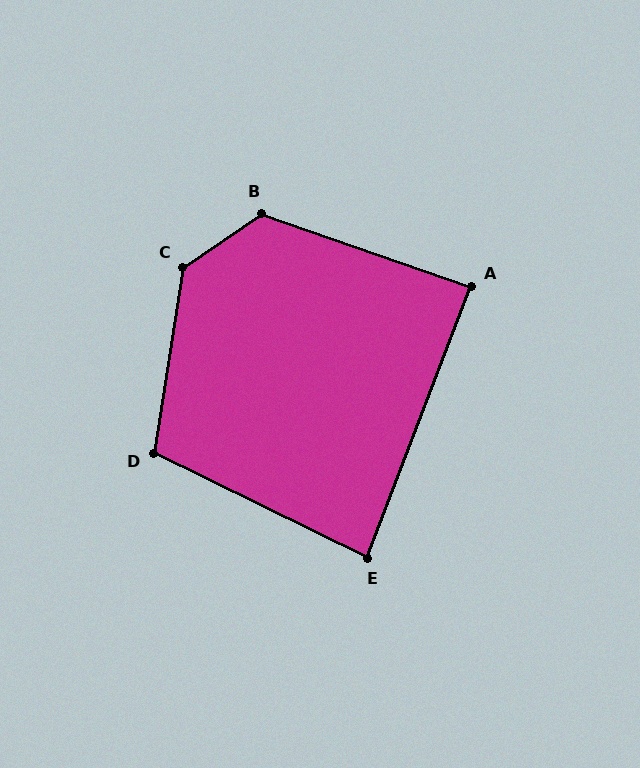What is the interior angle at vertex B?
Approximately 127 degrees (obtuse).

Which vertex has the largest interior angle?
C, at approximately 133 degrees.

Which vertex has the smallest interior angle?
E, at approximately 85 degrees.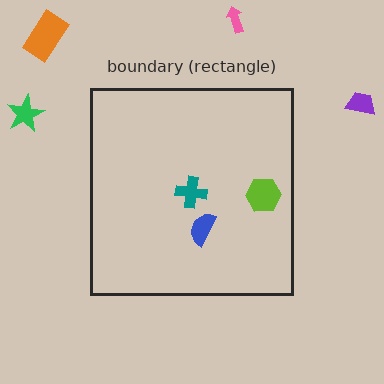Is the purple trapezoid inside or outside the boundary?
Outside.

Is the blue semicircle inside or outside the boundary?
Inside.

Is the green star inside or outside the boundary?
Outside.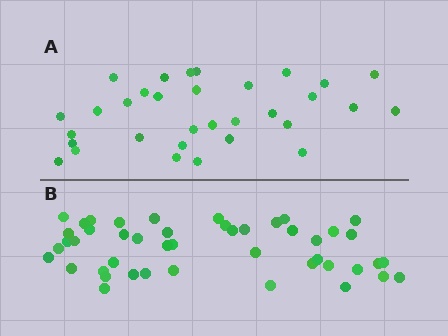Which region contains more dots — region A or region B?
Region B (the bottom region) has more dots.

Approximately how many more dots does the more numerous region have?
Region B has approximately 15 more dots than region A.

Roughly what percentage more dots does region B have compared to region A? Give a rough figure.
About 45% more.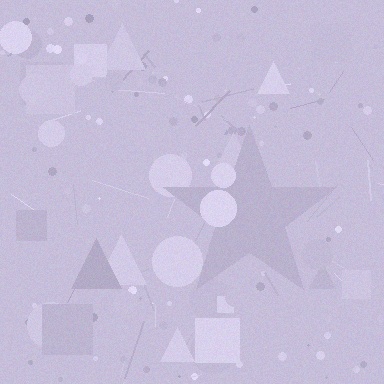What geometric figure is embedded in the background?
A star is embedded in the background.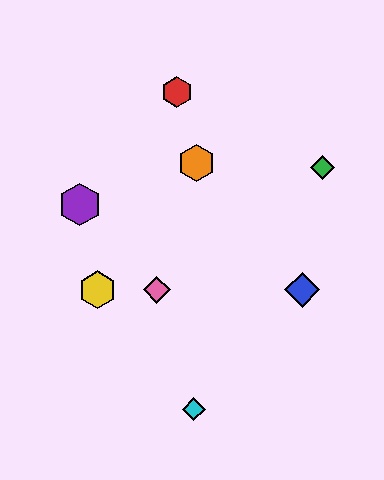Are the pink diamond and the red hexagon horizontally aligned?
No, the pink diamond is at y≈290 and the red hexagon is at y≈92.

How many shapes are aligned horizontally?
3 shapes (the blue diamond, the yellow hexagon, the pink diamond) are aligned horizontally.